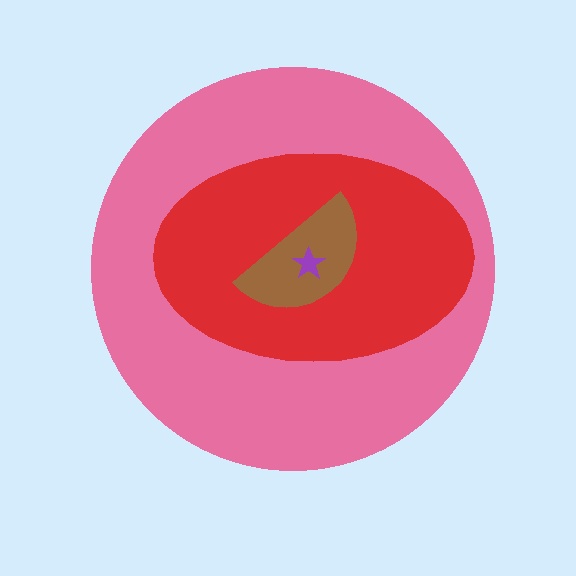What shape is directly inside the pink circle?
The red ellipse.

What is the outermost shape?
The pink circle.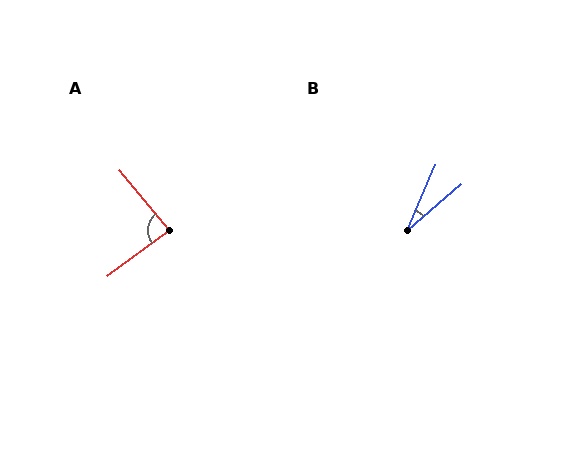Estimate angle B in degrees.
Approximately 25 degrees.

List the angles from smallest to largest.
B (25°), A (87°).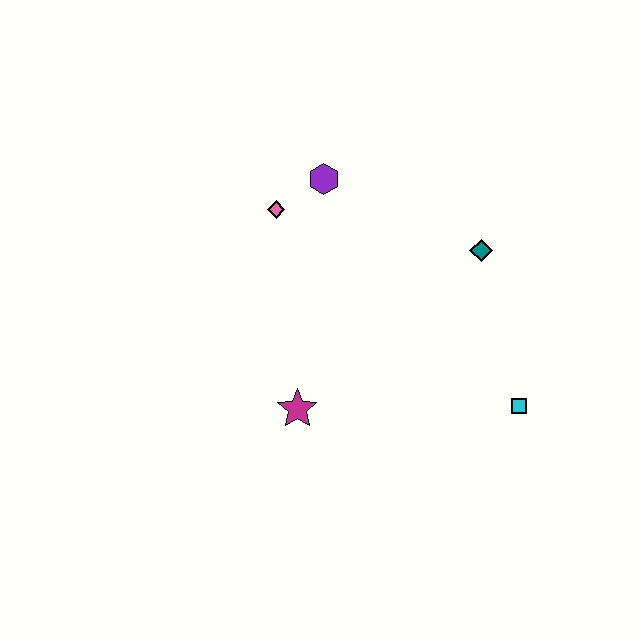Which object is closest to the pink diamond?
The purple hexagon is closest to the pink diamond.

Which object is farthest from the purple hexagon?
The cyan square is farthest from the purple hexagon.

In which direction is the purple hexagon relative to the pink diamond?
The purple hexagon is to the right of the pink diamond.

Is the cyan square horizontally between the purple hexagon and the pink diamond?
No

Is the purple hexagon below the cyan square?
No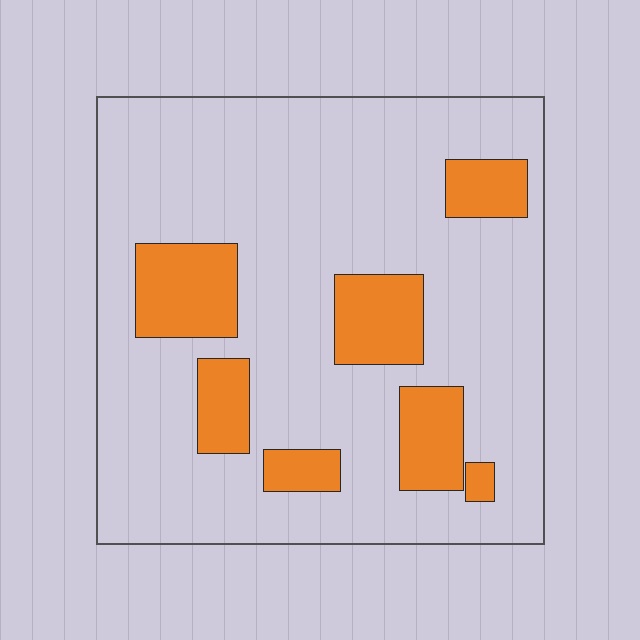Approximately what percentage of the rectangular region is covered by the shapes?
Approximately 20%.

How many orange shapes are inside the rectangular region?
7.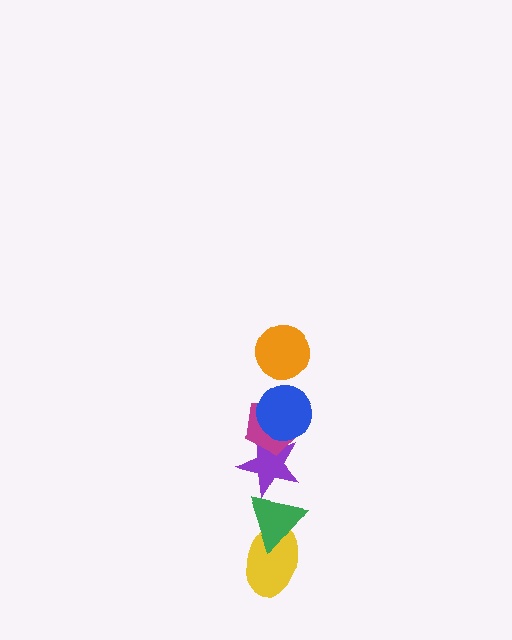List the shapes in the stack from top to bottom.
From top to bottom: the orange circle, the blue circle, the magenta pentagon, the purple star, the green triangle, the yellow ellipse.